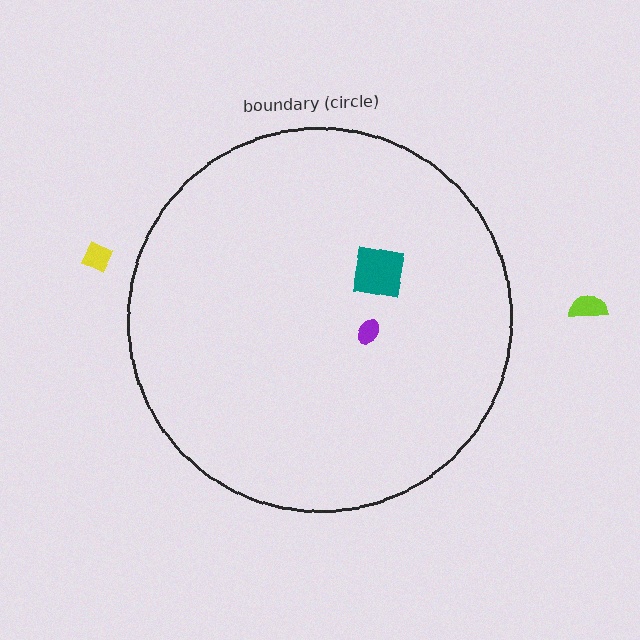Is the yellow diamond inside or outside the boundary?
Outside.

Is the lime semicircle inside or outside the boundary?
Outside.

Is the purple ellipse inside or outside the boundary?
Inside.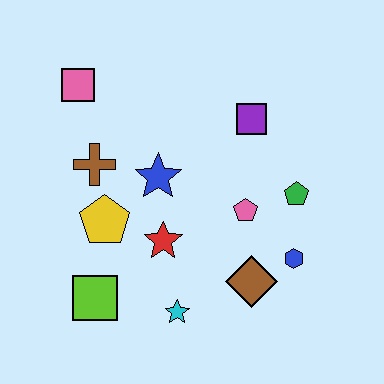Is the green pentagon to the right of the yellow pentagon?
Yes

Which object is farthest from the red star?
The pink square is farthest from the red star.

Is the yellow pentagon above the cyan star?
Yes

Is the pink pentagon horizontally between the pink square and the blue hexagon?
Yes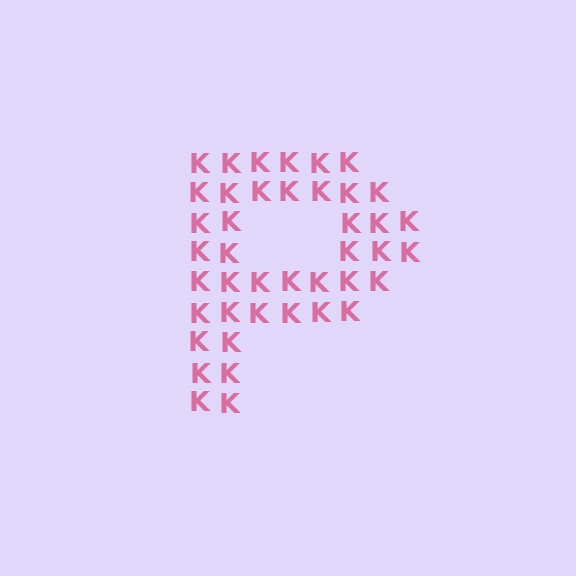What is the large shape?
The large shape is the letter P.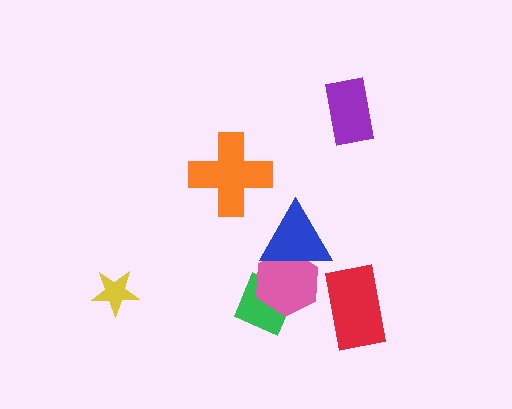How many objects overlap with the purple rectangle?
0 objects overlap with the purple rectangle.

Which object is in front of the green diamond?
The pink hexagon is in front of the green diamond.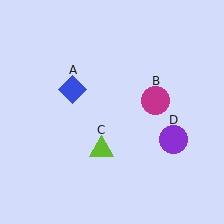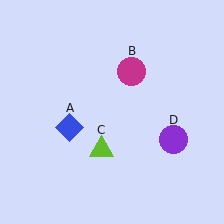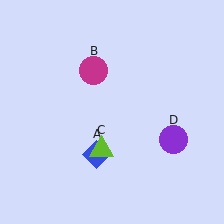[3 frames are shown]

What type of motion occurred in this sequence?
The blue diamond (object A), magenta circle (object B) rotated counterclockwise around the center of the scene.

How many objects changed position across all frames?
2 objects changed position: blue diamond (object A), magenta circle (object B).